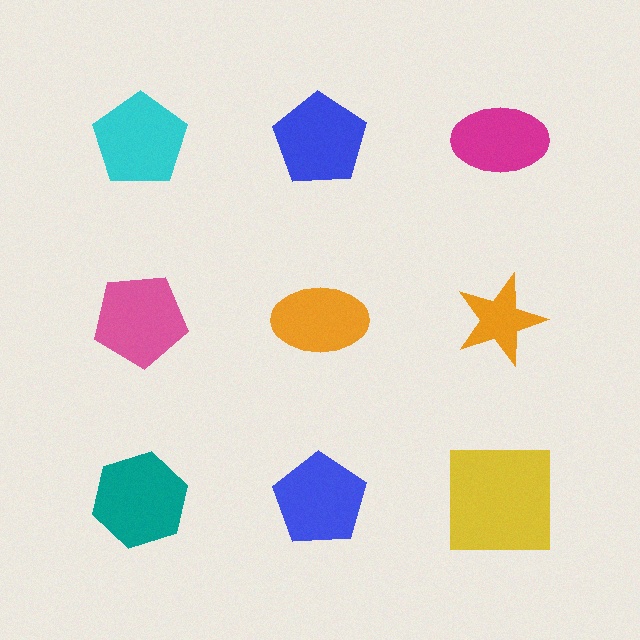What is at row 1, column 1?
A cyan pentagon.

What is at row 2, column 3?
An orange star.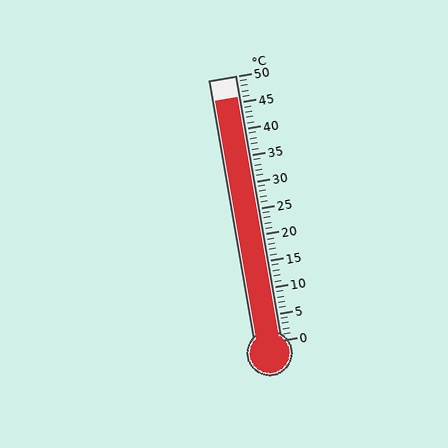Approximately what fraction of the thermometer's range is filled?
The thermometer is filled to approximately 90% of its range.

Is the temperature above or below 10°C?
The temperature is above 10°C.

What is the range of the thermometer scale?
The thermometer scale ranges from 0°C to 50°C.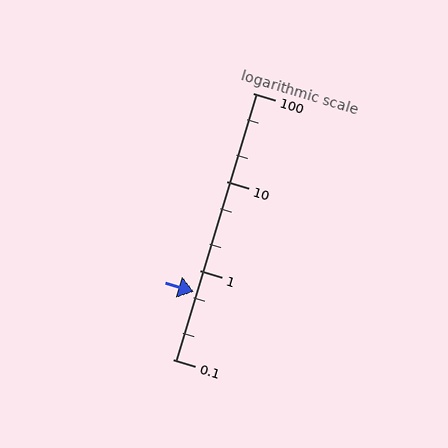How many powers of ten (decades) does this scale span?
The scale spans 3 decades, from 0.1 to 100.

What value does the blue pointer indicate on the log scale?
The pointer indicates approximately 0.57.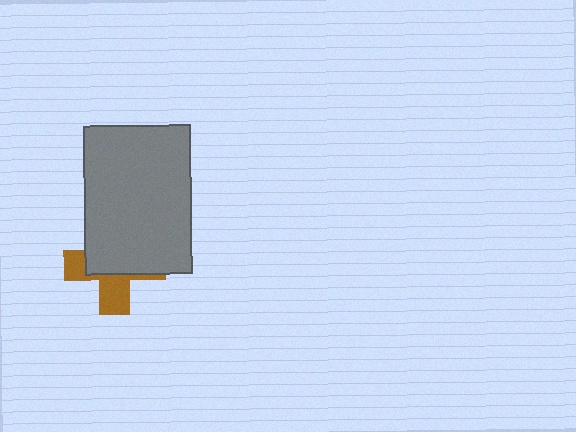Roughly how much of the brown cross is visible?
A small part of it is visible (roughly 39%).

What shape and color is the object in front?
The object in front is a gray rectangle.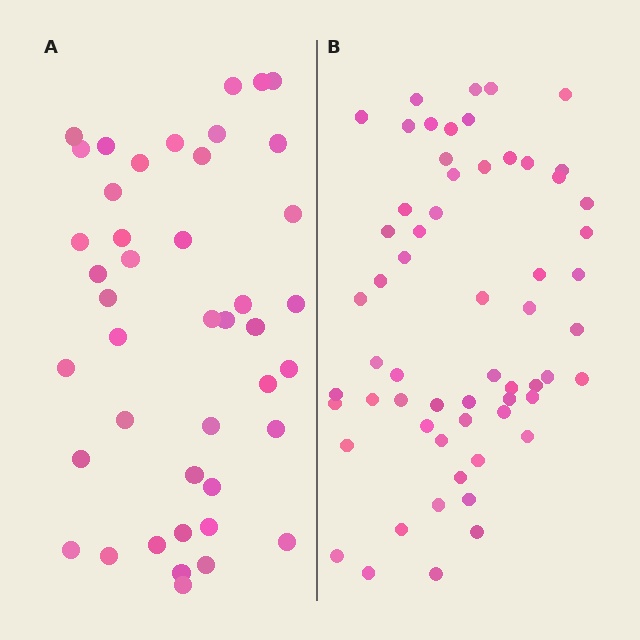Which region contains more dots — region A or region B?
Region B (the right region) has more dots.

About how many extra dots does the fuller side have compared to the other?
Region B has approximately 15 more dots than region A.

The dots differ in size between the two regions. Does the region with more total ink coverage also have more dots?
No. Region A has more total ink coverage because its dots are larger, but region B actually contains more individual dots. Total area can be misleading — the number of items is what matters here.